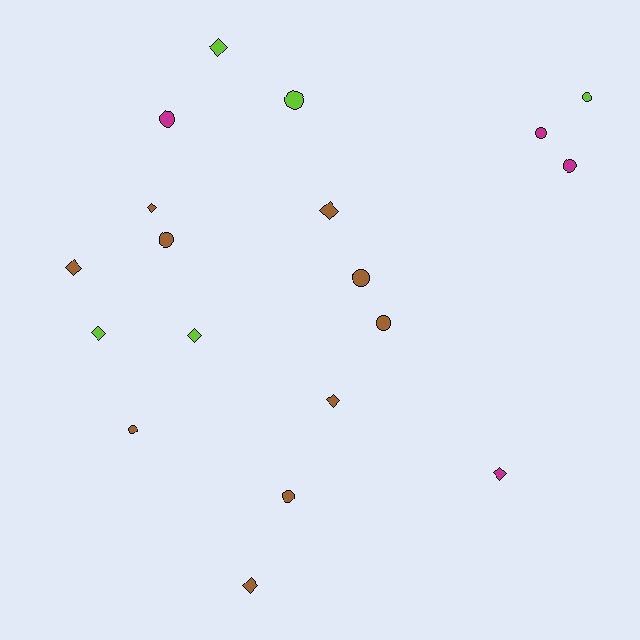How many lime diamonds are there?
There are 3 lime diamonds.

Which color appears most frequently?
Brown, with 10 objects.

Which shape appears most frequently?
Circle, with 10 objects.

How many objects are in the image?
There are 19 objects.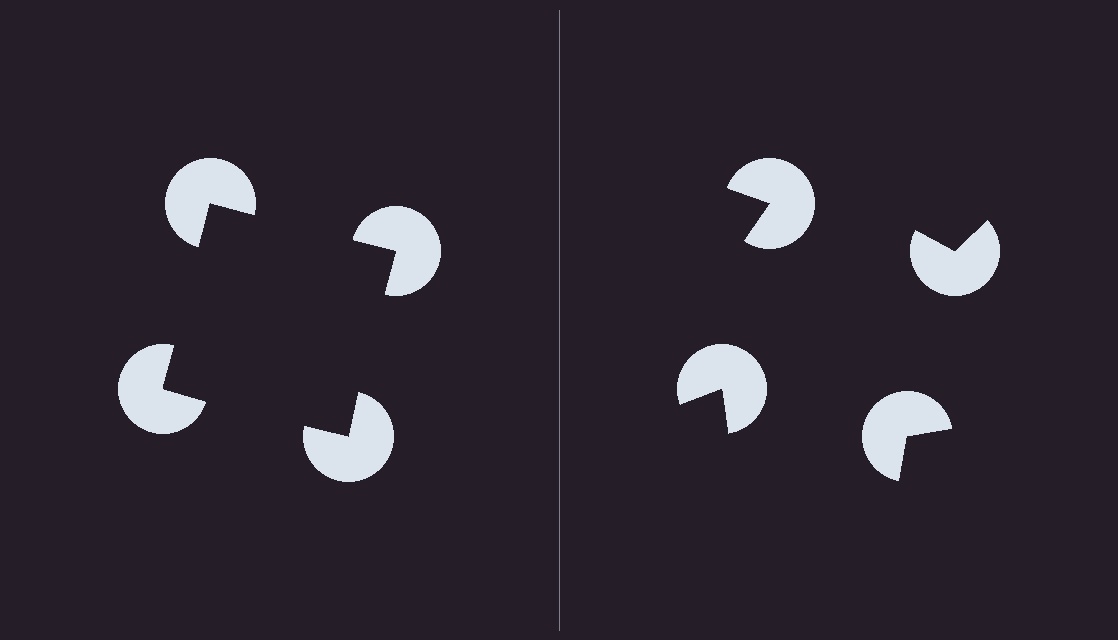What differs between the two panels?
The pac-man discs are positioned identically on both sides; only the wedge orientations differ. On the left they align to a square; on the right they are misaligned.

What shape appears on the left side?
An illusory square.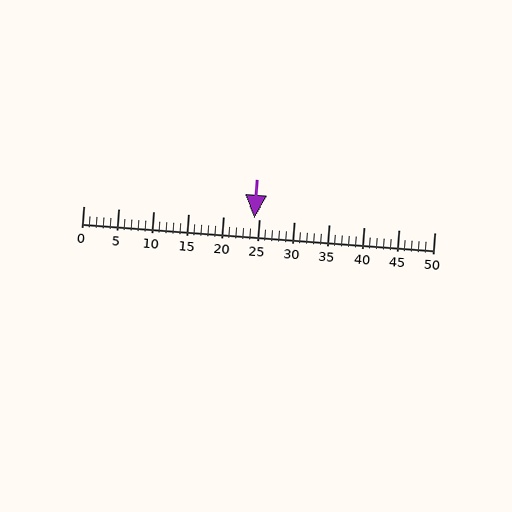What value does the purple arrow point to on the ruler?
The purple arrow points to approximately 24.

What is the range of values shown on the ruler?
The ruler shows values from 0 to 50.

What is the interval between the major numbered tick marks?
The major tick marks are spaced 5 units apart.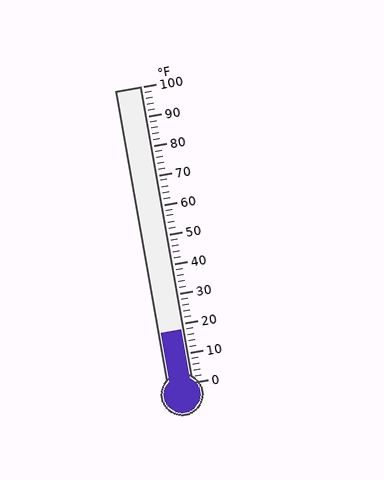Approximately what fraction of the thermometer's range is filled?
The thermometer is filled to approximately 20% of its range.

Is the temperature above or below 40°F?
The temperature is below 40°F.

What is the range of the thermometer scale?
The thermometer scale ranges from 0°F to 100°F.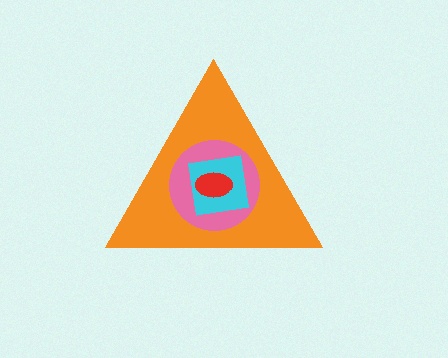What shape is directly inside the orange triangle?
The pink circle.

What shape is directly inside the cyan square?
The red ellipse.